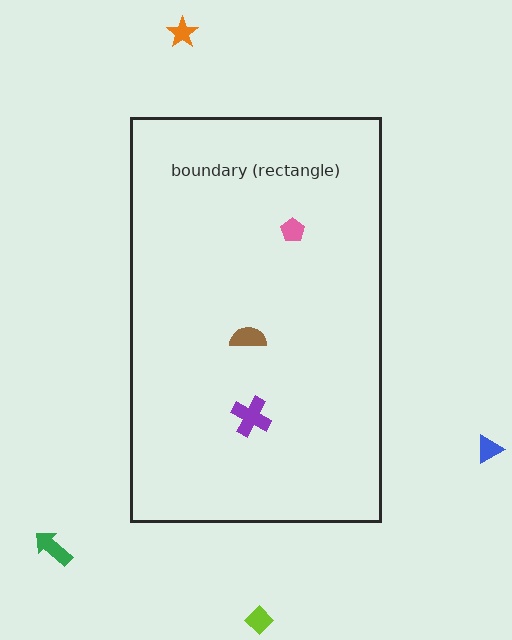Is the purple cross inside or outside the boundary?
Inside.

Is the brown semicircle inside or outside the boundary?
Inside.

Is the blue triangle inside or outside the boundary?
Outside.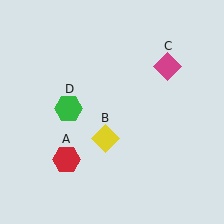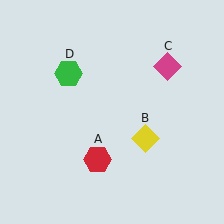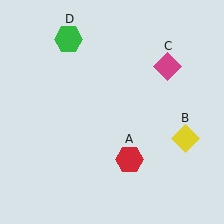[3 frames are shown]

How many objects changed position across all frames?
3 objects changed position: red hexagon (object A), yellow diamond (object B), green hexagon (object D).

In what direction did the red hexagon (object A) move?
The red hexagon (object A) moved right.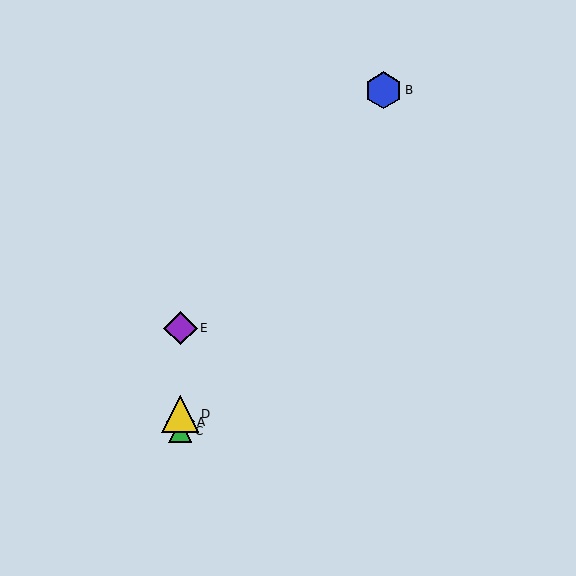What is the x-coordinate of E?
Object E is at x≈180.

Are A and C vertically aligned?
Yes, both are at x≈180.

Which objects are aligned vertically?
Objects A, C, D, E are aligned vertically.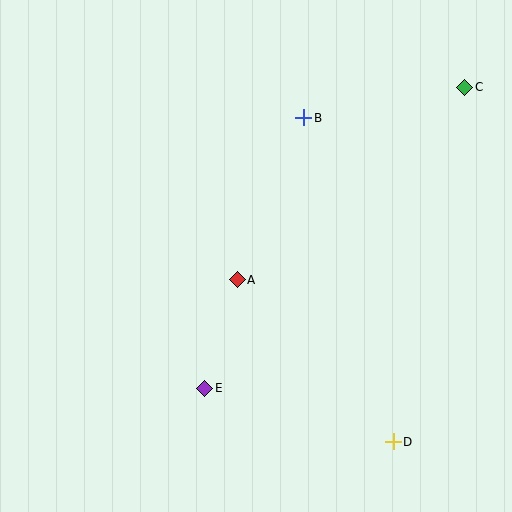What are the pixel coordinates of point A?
Point A is at (237, 280).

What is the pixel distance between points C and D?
The distance between C and D is 362 pixels.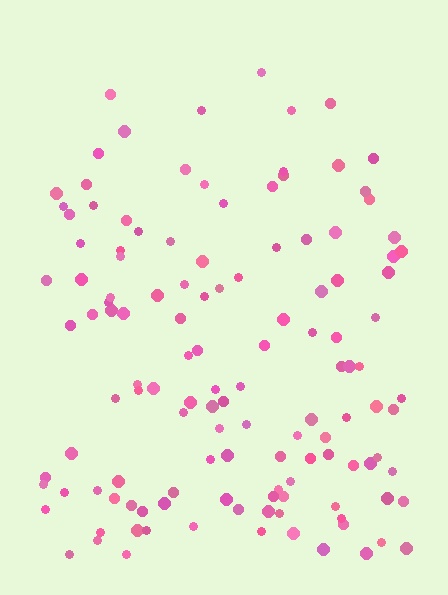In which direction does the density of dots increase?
From top to bottom, with the bottom side densest.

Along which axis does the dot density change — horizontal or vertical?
Vertical.